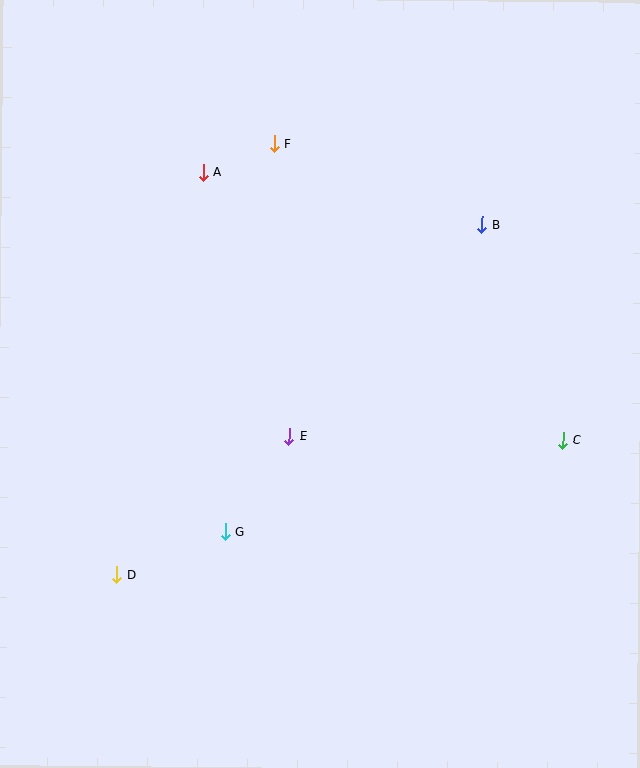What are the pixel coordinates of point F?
Point F is at (275, 143).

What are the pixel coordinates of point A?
Point A is at (203, 172).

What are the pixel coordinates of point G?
Point G is at (225, 532).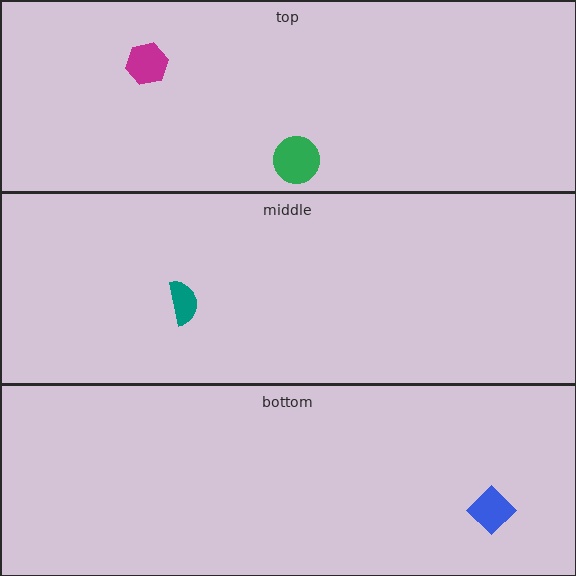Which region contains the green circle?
The top region.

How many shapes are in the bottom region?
1.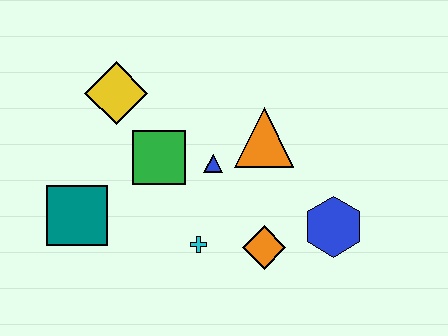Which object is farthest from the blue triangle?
The teal square is farthest from the blue triangle.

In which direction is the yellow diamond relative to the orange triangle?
The yellow diamond is to the left of the orange triangle.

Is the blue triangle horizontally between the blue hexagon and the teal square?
Yes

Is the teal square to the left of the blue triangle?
Yes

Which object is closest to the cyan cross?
The orange diamond is closest to the cyan cross.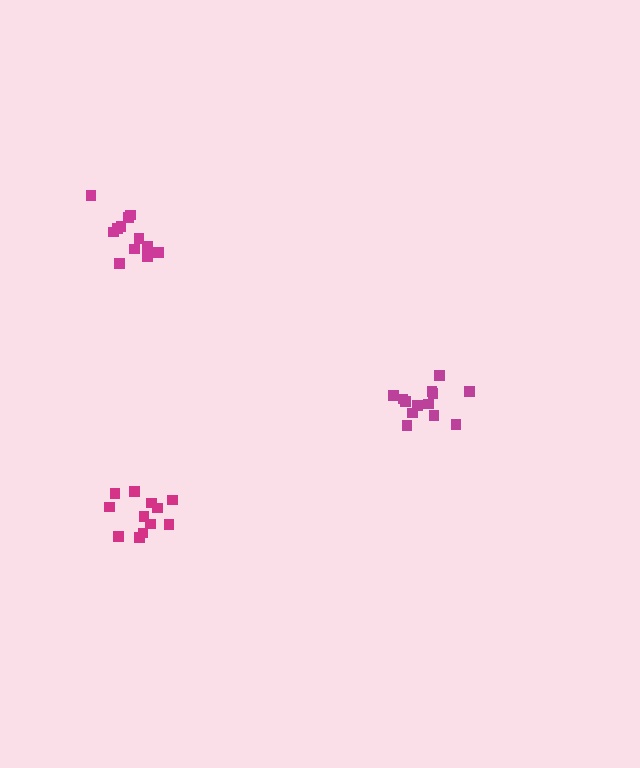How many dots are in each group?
Group 1: 13 dots, Group 2: 12 dots, Group 3: 12 dots (37 total).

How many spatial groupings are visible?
There are 3 spatial groupings.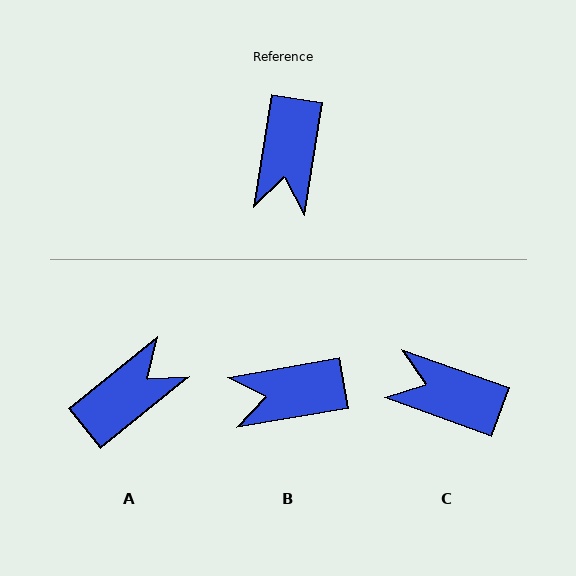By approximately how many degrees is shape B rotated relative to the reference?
Approximately 71 degrees clockwise.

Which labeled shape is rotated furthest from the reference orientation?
A, about 138 degrees away.